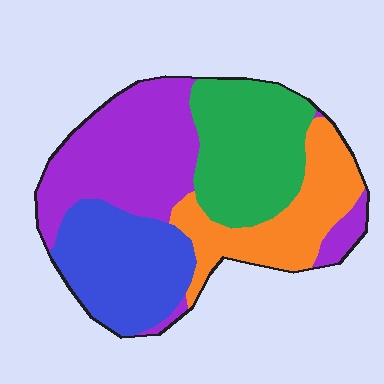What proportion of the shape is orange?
Orange takes up between a sixth and a third of the shape.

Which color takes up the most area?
Purple, at roughly 30%.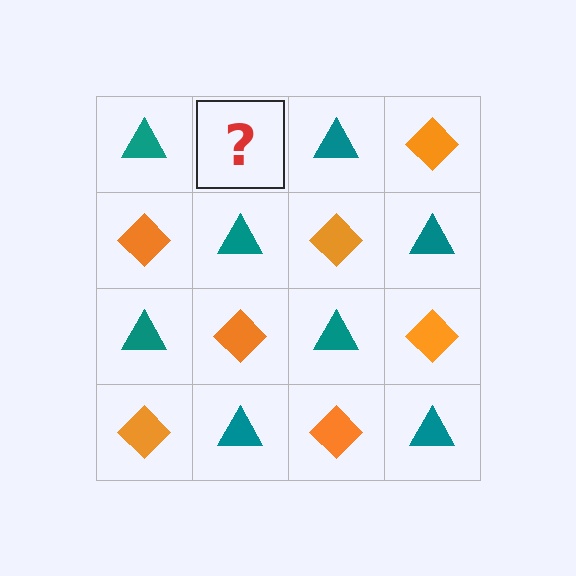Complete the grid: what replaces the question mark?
The question mark should be replaced with an orange diamond.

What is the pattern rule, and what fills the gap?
The rule is that it alternates teal triangle and orange diamond in a checkerboard pattern. The gap should be filled with an orange diamond.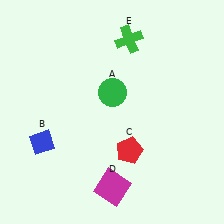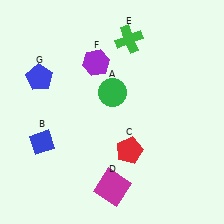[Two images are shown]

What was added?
A purple hexagon (F), a blue pentagon (G) were added in Image 2.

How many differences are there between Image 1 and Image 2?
There are 2 differences between the two images.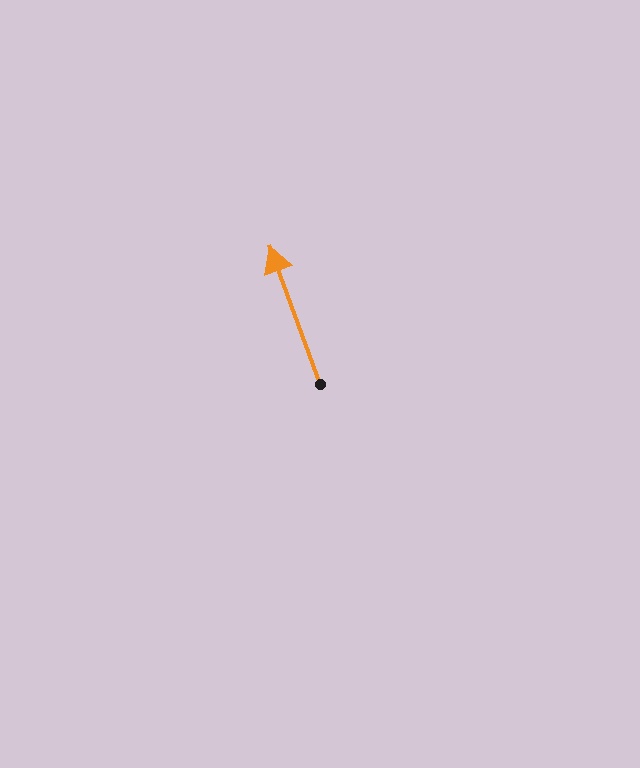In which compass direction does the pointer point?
North.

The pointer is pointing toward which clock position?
Roughly 11 o'clock.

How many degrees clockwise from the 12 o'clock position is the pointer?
Approximately 340 degrees.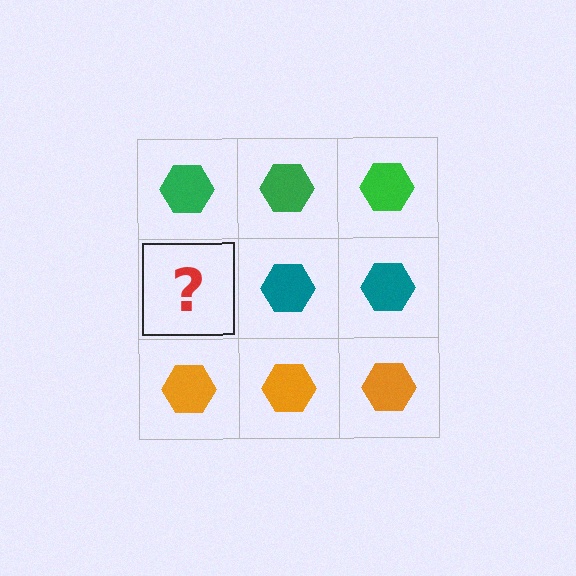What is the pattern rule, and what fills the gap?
The rule is that each row has a consistent color. The gap should be filled with a teal hexagon.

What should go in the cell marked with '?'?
The missing cell should contain a teal hexagon.